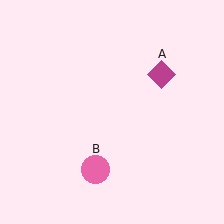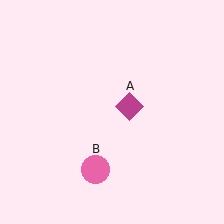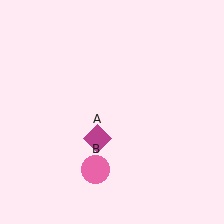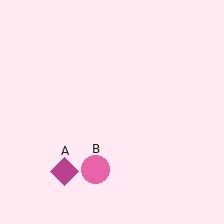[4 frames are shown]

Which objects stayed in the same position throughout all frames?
Pink circle (object B) remained stationary.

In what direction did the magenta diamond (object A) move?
The magenta diamond (object A) moved down and to the left.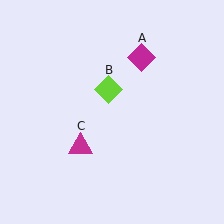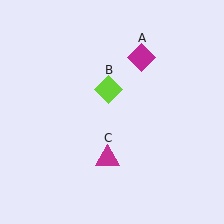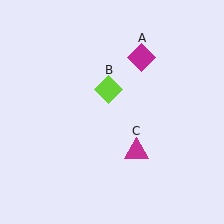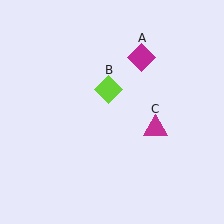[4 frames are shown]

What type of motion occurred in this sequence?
The magenta triangle (object C) rotated counterclockwise around the center of the scene.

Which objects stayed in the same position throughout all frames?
Magenta diamond (object A) and lime diamond (object B) remained stationary.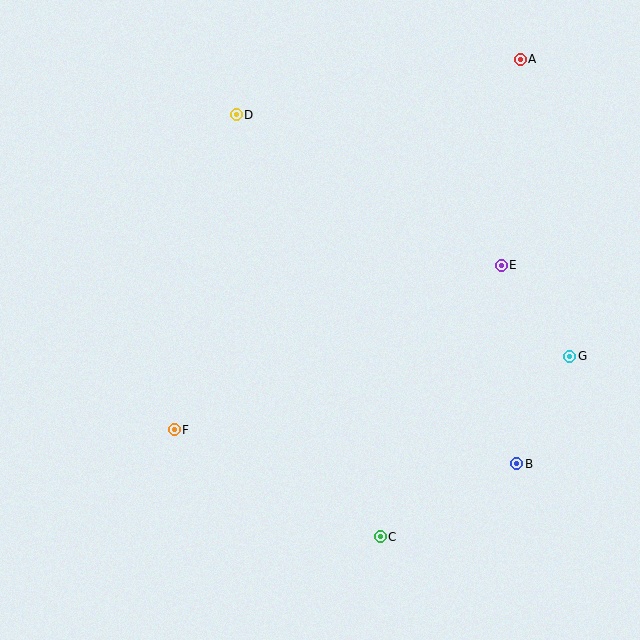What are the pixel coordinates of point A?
Point A is at (520, 59).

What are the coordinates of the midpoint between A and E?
The midpoint between A and E is at (511, 162).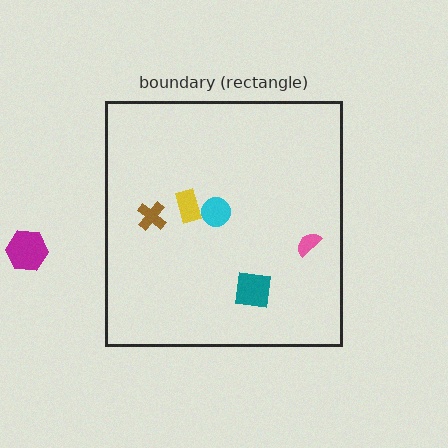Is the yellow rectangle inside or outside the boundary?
Inside.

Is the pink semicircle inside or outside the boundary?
Inside.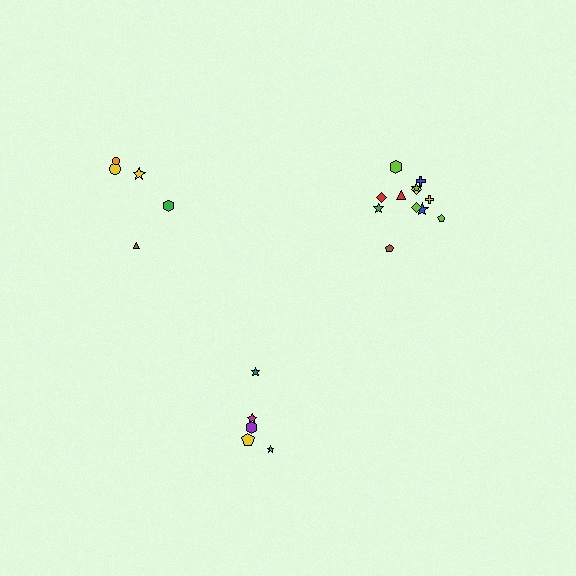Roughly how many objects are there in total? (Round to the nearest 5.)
Roughly 20 objects in total.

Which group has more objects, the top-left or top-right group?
The top-right group.